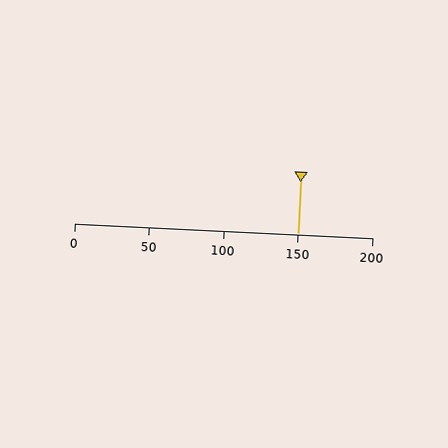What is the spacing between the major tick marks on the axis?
The major ticks are spaced 50 apart.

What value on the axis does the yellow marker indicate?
The marker indicates approximately 150.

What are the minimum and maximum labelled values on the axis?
The axis runs from 0 to 200.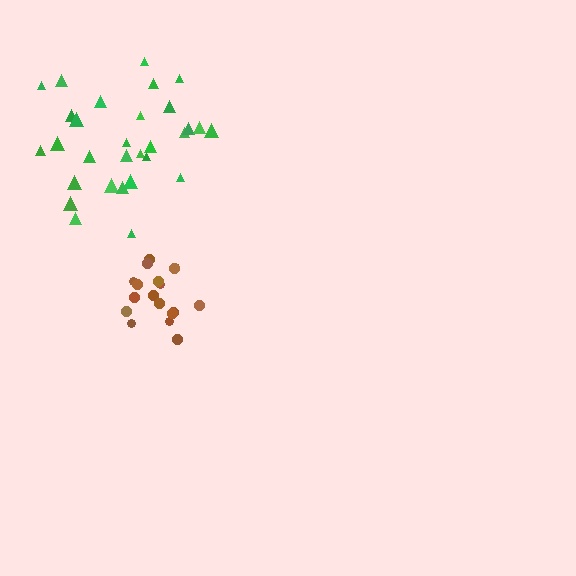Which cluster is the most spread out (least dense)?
Green.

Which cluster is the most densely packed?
Brown.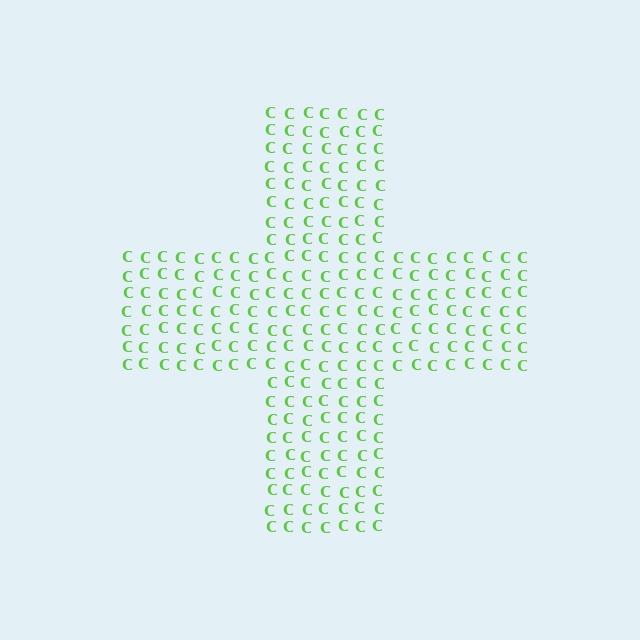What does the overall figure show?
The overall figure shows a cross.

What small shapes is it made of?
It is made of small letter C's.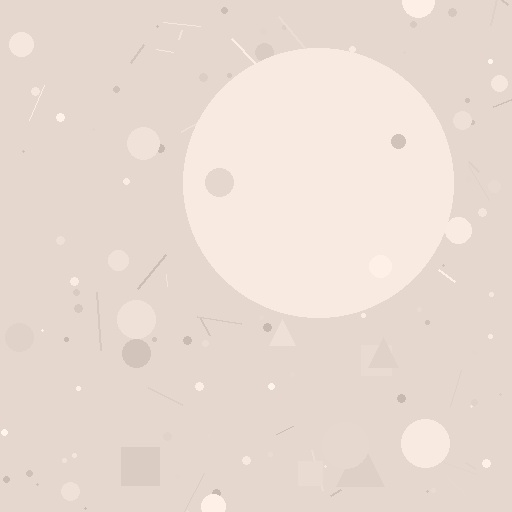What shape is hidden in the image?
A circle is hidden in the image.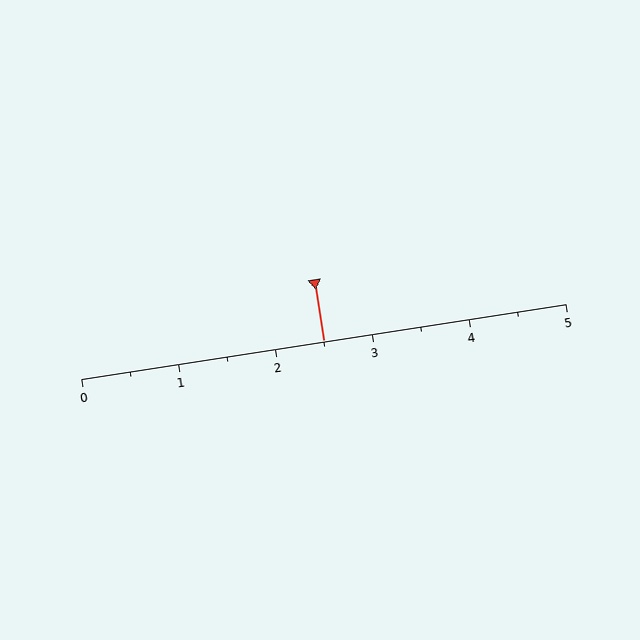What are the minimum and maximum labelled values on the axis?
The axis runs from 0 to 5.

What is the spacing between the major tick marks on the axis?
The major ticks are spaced 1 apart.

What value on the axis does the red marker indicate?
The marker indicates approximately 2.5.